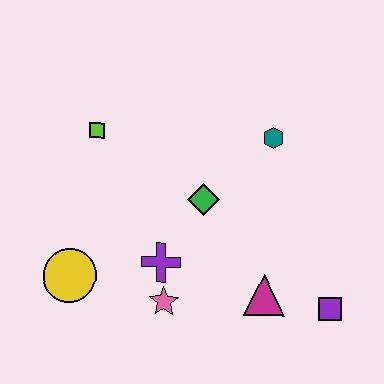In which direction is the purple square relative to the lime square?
The purple square is to the right of the lime square.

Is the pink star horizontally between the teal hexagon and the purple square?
No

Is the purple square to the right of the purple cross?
Yes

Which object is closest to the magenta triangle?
The purple square is closest to the magenta triangle.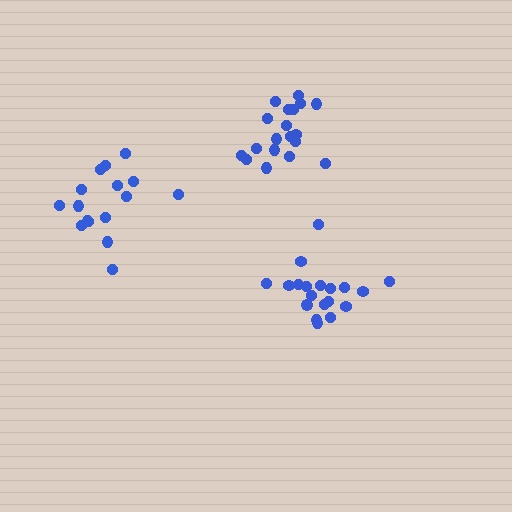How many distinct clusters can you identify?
There are 3 distinct clusters.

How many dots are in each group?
Group 1: 19 dots, Group 2: 16 dots, Group 3: 19 dots (54 total).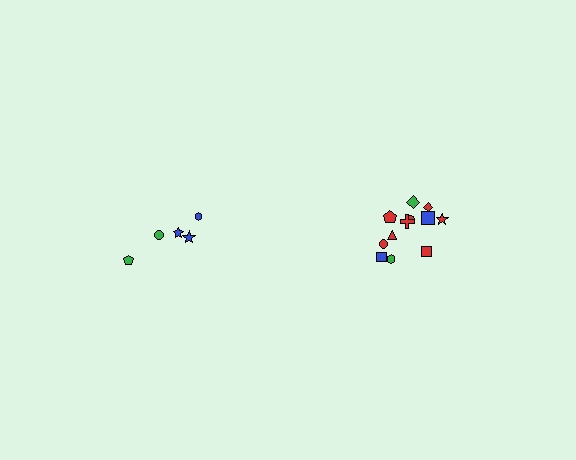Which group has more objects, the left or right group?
The right group.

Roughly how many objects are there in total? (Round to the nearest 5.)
Roughly 15 objects in total.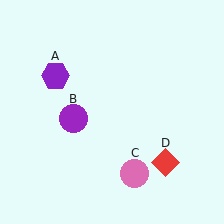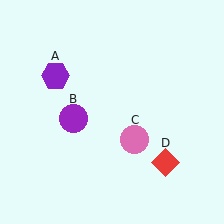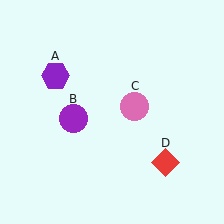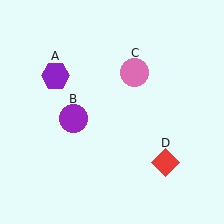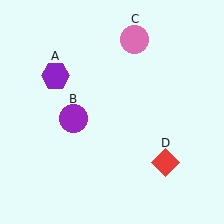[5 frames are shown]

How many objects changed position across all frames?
1 object changed position: pink circle (object C).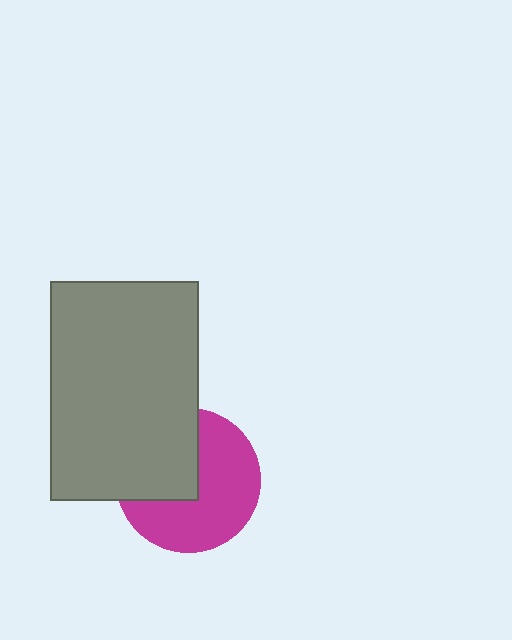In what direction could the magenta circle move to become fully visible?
The magenta circle could move toward the lower-right. That would shift it out from behind the gray rectangle entirely.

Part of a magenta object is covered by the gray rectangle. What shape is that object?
It is a circle.